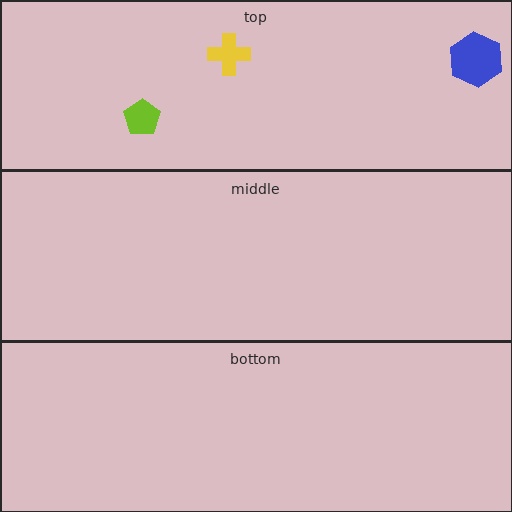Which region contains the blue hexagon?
The top region.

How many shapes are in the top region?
3.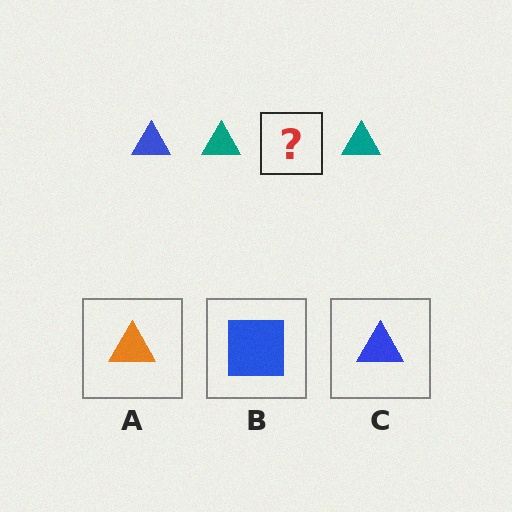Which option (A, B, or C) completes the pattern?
C.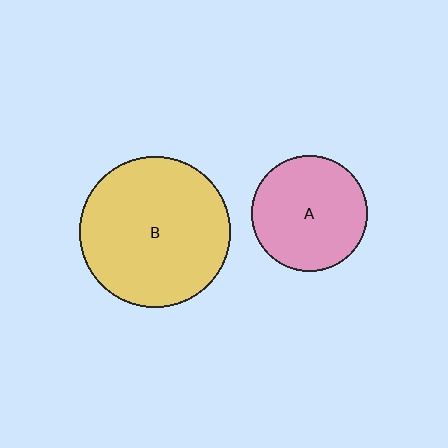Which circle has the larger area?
Circle B (yellow).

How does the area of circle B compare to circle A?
Approximately 1.7 times.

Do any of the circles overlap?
No, none of the circles overlap.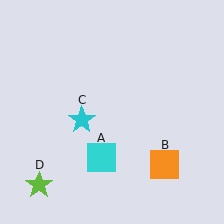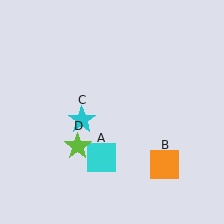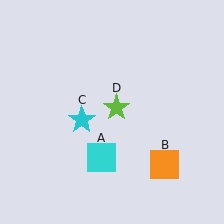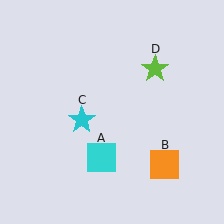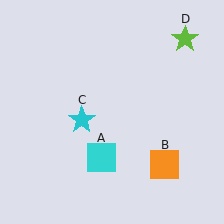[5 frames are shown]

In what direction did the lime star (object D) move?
The lime star (object D) moved up and to the right.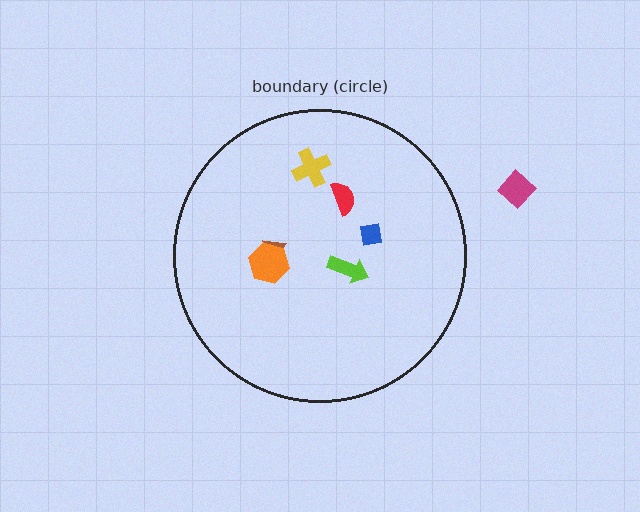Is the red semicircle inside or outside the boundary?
Inside.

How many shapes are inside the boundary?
6 inside, 1 outside.